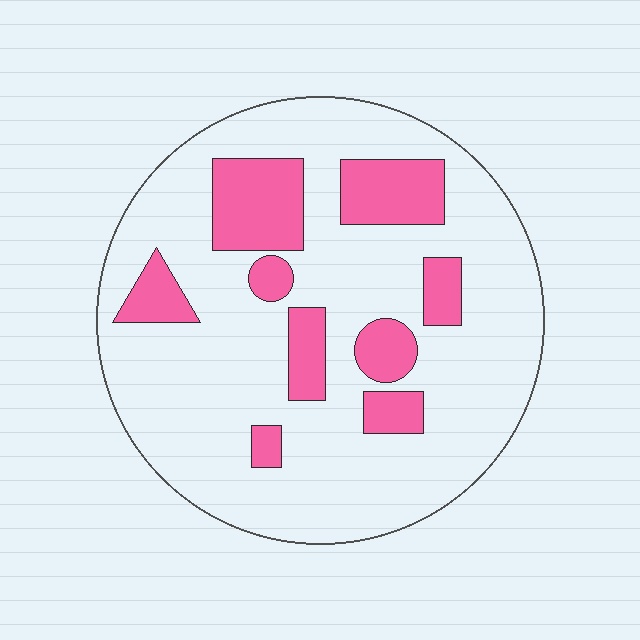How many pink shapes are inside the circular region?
9.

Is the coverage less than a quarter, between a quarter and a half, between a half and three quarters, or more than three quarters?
Less than a quarter.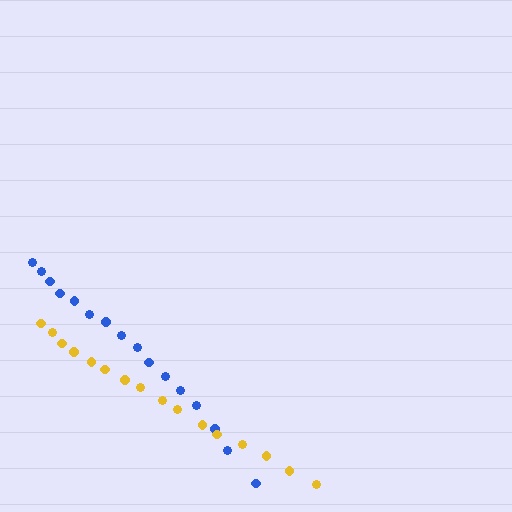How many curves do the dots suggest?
There are 2 distinct paths.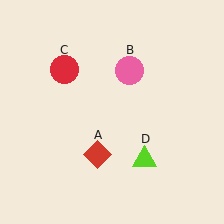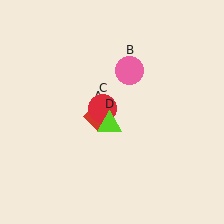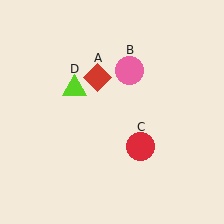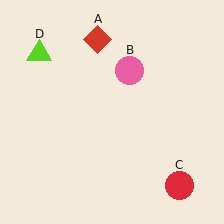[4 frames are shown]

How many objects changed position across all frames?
3 objects changed position: red diamond (object A), red circle (object C), lime triangle (object D).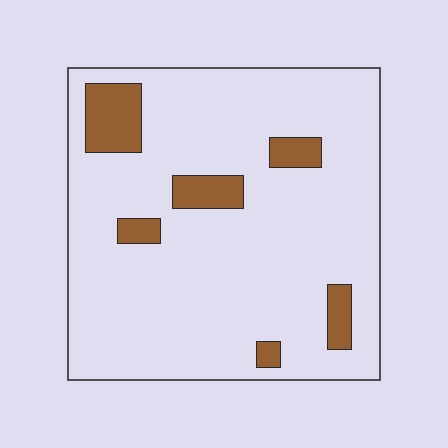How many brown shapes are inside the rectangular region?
6.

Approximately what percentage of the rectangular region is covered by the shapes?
Approximately 10%.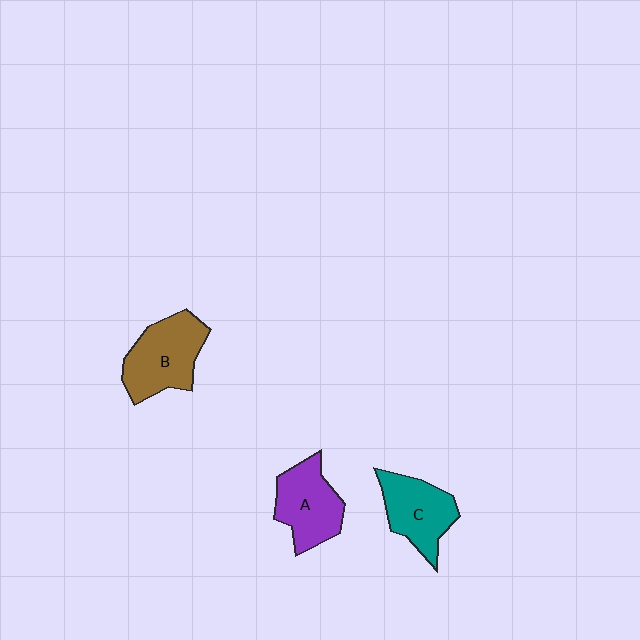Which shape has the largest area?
Shape B (brown).